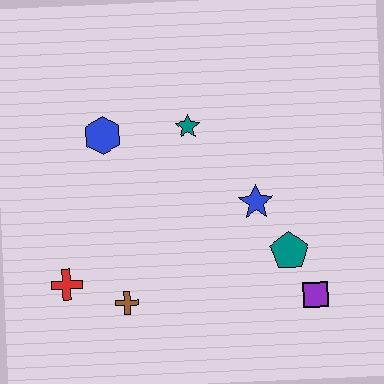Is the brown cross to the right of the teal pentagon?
No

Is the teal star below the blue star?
No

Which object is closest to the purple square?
The teal pentagon is closest to the purple square.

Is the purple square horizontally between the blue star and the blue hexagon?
No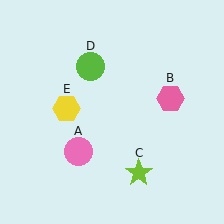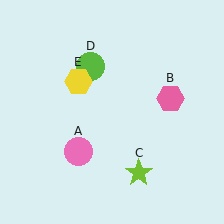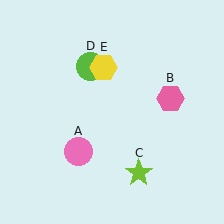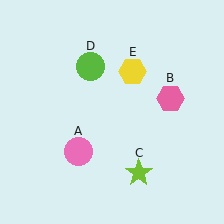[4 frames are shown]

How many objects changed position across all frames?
1 object changed position: yellow hexagon (object E).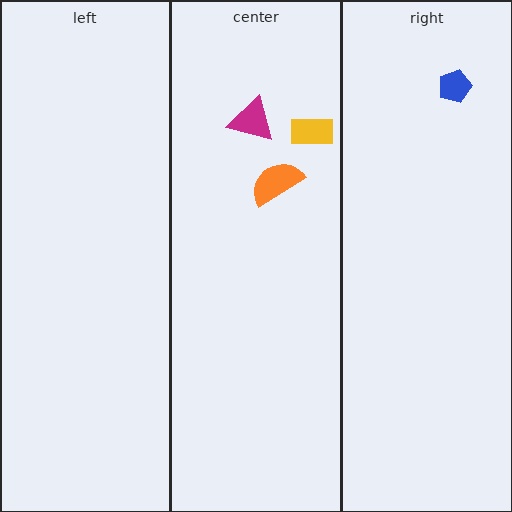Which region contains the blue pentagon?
The right region.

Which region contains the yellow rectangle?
The center region.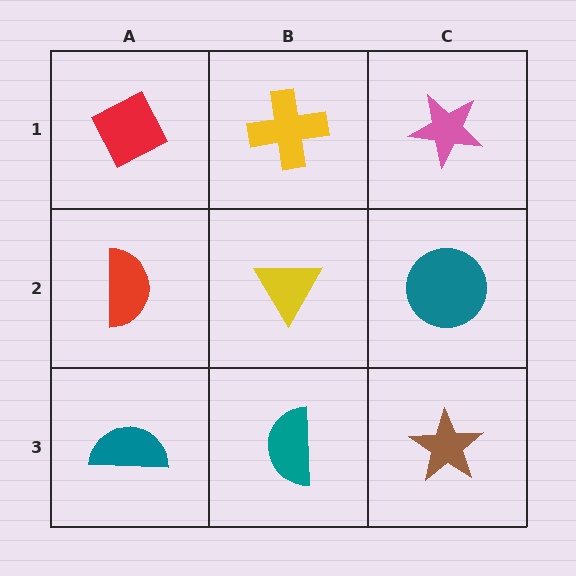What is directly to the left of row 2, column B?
A red semicircle.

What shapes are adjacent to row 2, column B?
A yellow cross (row 1, column B), a teal semicircle (row 3, column B), a red semicircle (row 2, column A), a teal circle (row 2, column C).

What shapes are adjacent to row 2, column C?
A pink star (row 1, column C), a brown star (row 3, column C), a yellow triangle (row 2, column B).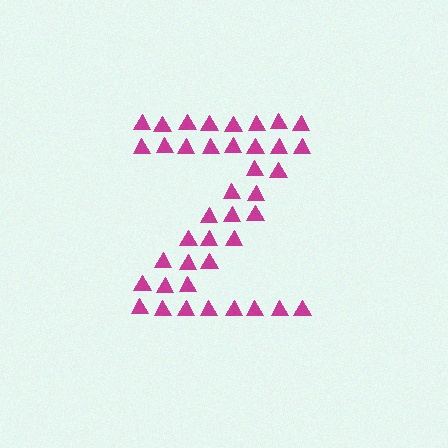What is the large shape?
The large shape is the letter Z.